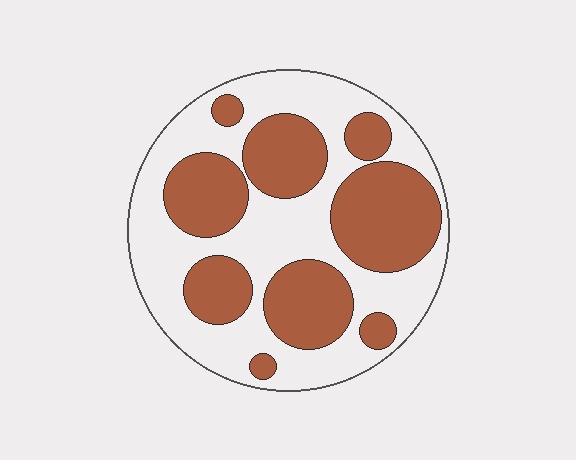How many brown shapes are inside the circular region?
9.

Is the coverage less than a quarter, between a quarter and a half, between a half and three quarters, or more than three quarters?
Between a quarter and a half.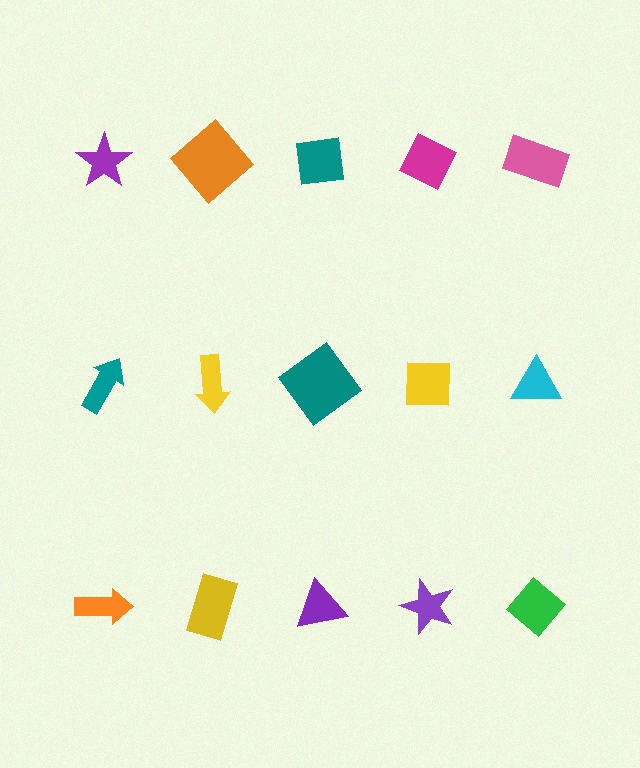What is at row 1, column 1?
A purple star.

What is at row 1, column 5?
A pink rectangle.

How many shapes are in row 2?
5 shapes.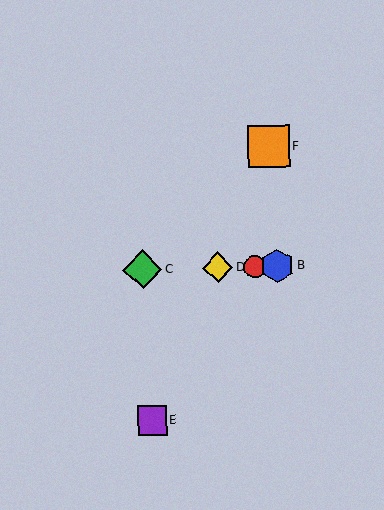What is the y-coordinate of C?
Object C is at y≈270.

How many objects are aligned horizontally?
4 objects (A, B, C, D) are aligned horizontally.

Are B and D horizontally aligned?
Yes, both are at y≈266.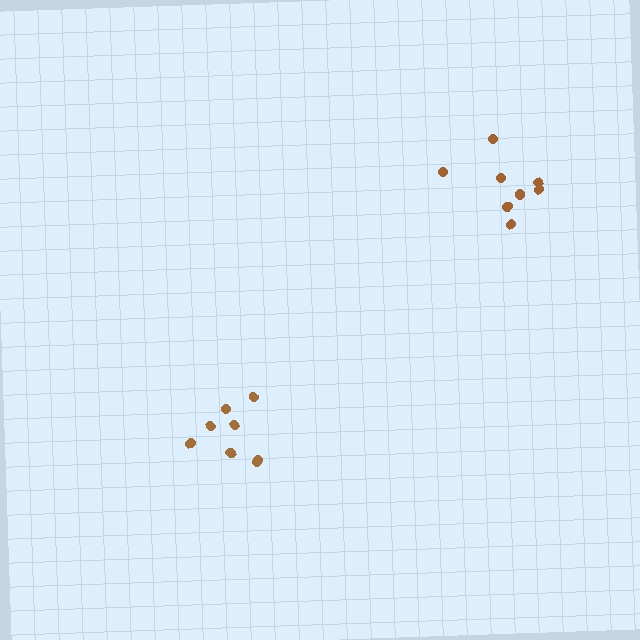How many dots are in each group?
Group 1: 8 dots, Group 2: 8 dots (16 total).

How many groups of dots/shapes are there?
There are 2 groups.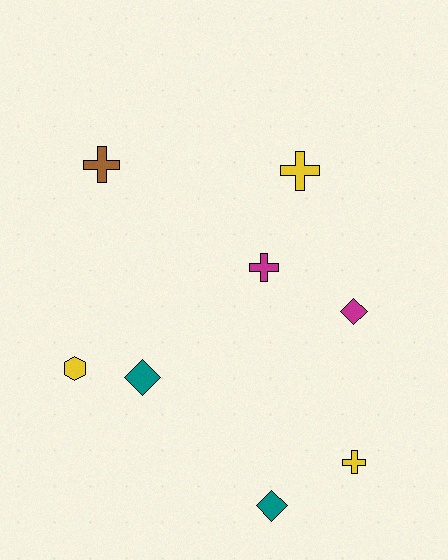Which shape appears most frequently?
Cross, with 4 objects.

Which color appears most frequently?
Yellow, with 3 objects.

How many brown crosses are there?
There is 1 brown cross.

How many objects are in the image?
There are 8 objects.